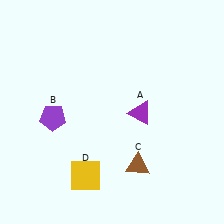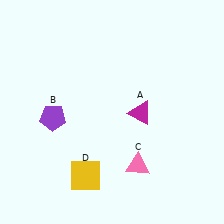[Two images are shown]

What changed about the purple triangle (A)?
In Image 1, A is purple. In Image 2, it changed to magenta.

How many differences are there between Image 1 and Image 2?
There are 2 differences between the two images.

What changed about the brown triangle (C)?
In Image 1, C is brown. In Image 2, it changed to pink.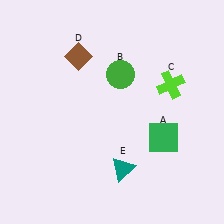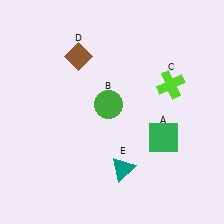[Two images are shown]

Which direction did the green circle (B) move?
The green circle (B) moved down.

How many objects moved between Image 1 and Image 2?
1 object moved between the two images.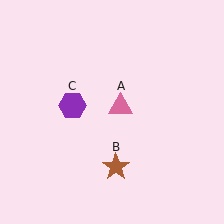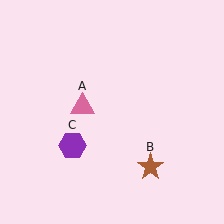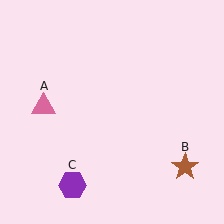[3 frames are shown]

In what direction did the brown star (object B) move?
The brown star (object B) moved right.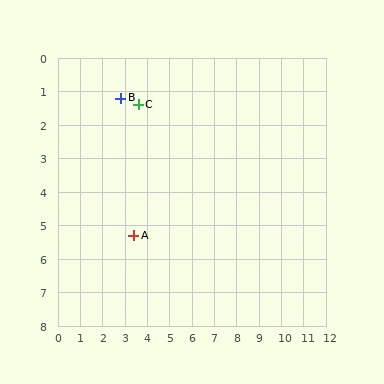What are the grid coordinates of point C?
Point C is at approximately (3.6, 1.4).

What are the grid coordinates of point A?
Point A is at approximately (3.4, 5.3).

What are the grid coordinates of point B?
Point B is at approximately (2.8, 1.2).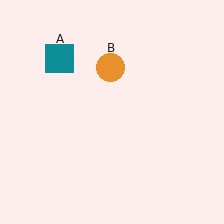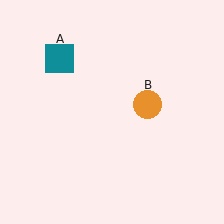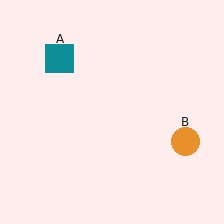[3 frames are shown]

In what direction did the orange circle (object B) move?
The orange circle (object B) moved down and to the right.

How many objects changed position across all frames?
1 object changed position: orange circle (object B).